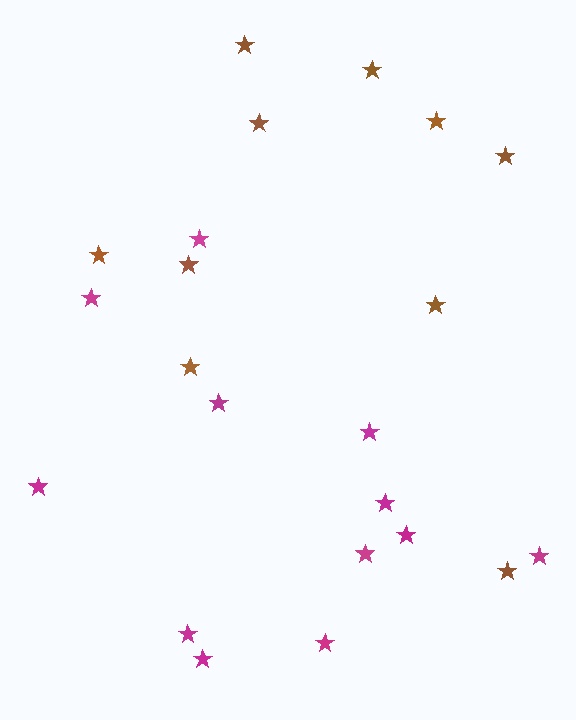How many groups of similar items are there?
There are 2 groups: one group of magenta stars (12) and one group of brown stars (10).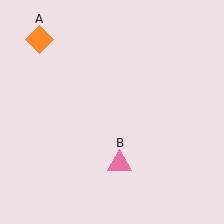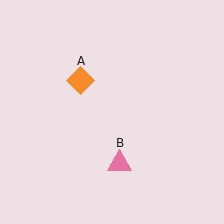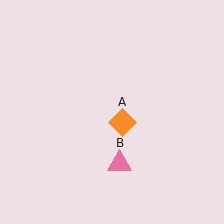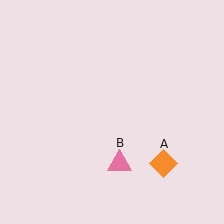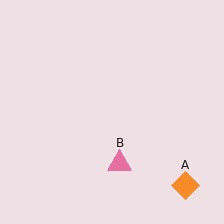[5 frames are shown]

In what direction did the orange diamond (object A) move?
The orange diamond (object A) moved down and to the right.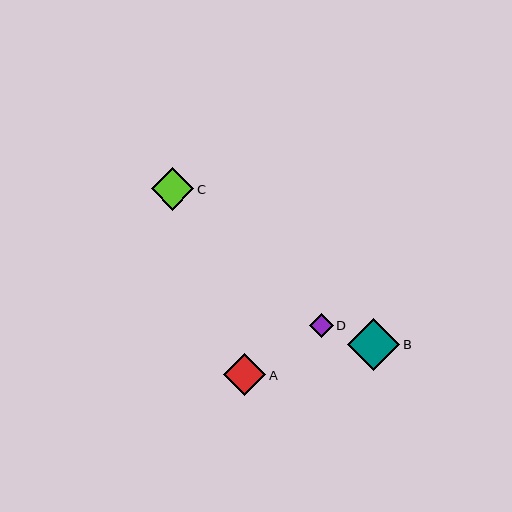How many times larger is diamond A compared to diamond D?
Diamond A is approximately 1.8 times the size of diamond D.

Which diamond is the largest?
Diamond B is the largest with a size of approximately 52 pixels.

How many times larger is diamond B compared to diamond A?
Diamond B is approximately 1.2 times the size of diamond A.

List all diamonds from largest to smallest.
From largest to smallest: B, C, A, D.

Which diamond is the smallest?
Diamond D is the smallest with a size of approximately 24 pixels.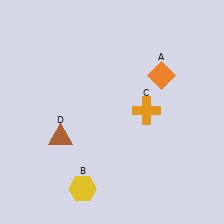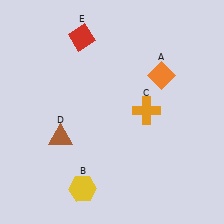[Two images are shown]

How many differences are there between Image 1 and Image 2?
There is 1 difference between the two images.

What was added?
A red diamond (E) was added in Image 2.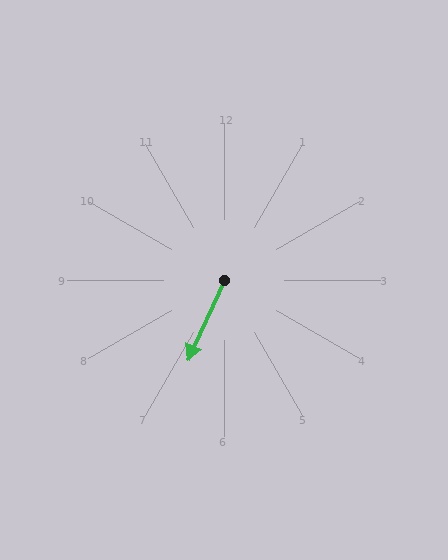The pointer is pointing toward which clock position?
Roughly 7 o'clock.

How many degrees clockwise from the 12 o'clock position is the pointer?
Approximately 205 degrees.